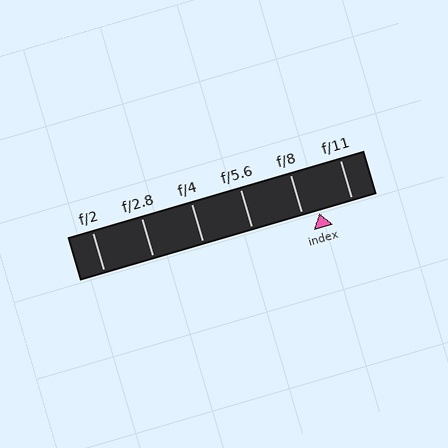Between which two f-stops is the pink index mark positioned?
The index mark is between f/8 and f/11.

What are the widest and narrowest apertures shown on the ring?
The widest aperture shown is f/2 and the narrowest is f/11.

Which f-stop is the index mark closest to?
The index mark is closest to f/8.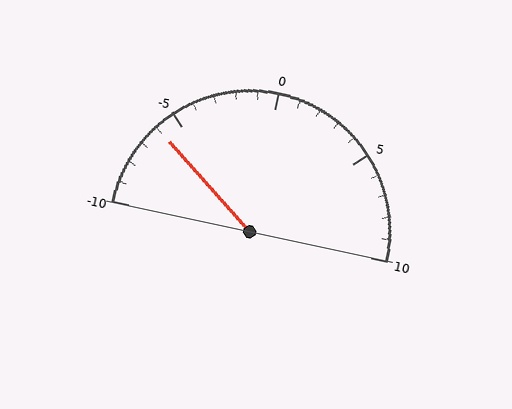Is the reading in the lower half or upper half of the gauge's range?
The reading is in the lower half of the range (-10 to 10).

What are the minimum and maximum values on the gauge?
The gauge ranges from -10 to 10.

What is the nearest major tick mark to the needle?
The nearest major tick mark is -5.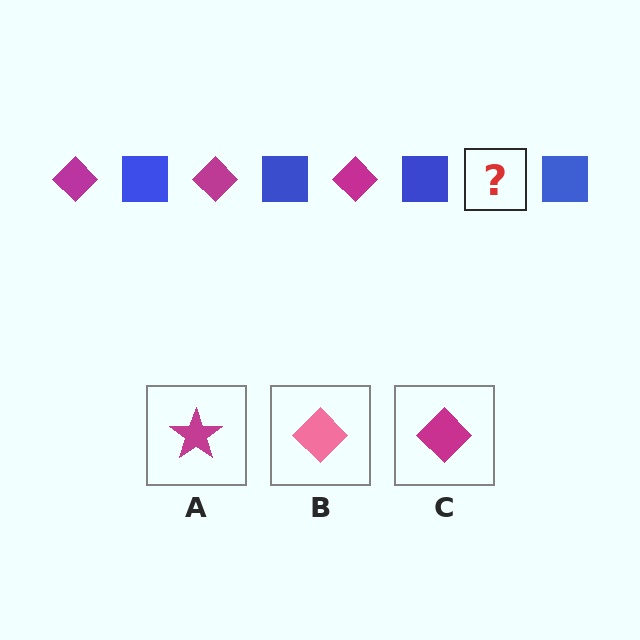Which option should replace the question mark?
Option C.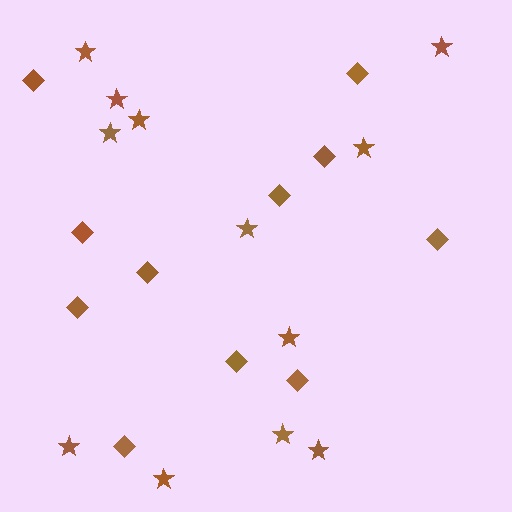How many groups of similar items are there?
There are 2 groups: one group of diamonds (11) and one group of stars (12).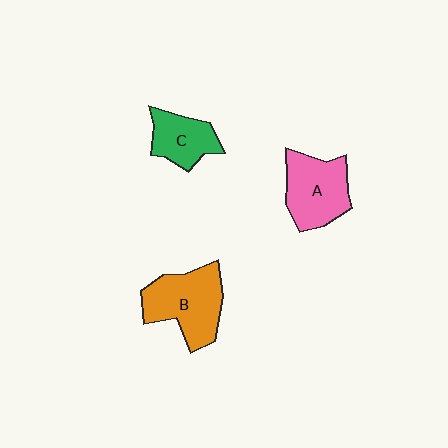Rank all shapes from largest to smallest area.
From largest to smallest: B (orange), A (pink), C (green).